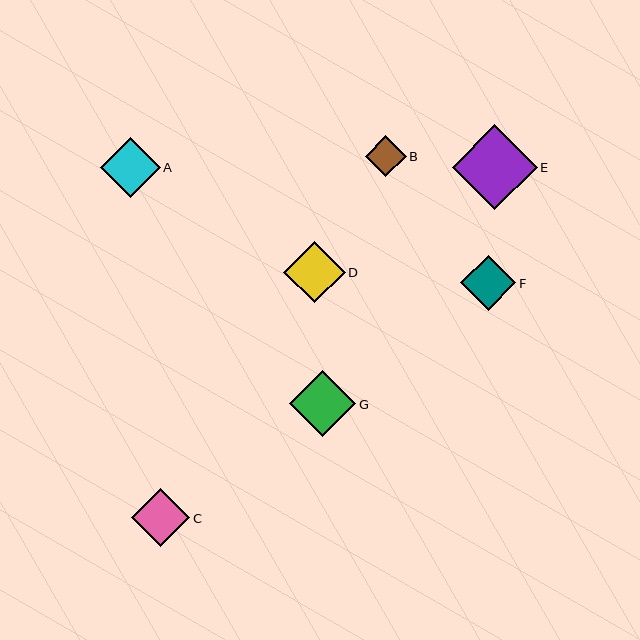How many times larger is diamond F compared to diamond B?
Diamond F is approximately 1.4 times the size of diamond B.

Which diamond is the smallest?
Diamond B is the smallest with a size of approximately 41 pixels.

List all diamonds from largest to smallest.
From largest to smallest: E, G, D, A, C, F, B.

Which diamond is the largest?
Diamond E is the largest with a size of approximately 85 pixels.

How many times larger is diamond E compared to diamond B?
Diamond E is approximately 2.1 times the size of diamond B.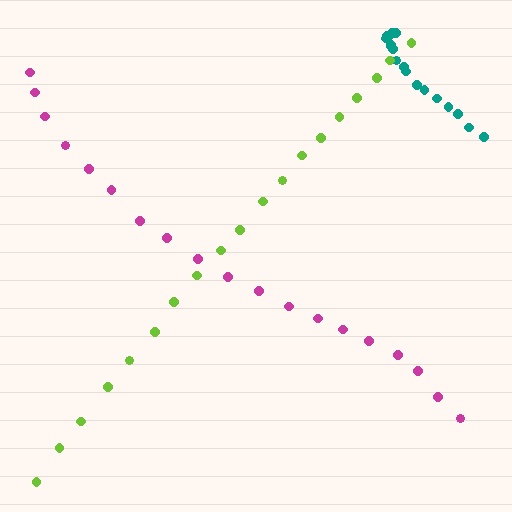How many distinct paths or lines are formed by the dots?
There are 3 distinct paths.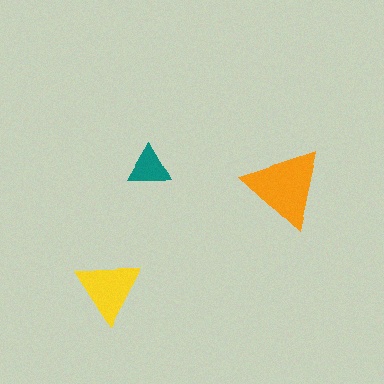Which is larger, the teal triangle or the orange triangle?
The orange one.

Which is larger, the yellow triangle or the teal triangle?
The yellow one.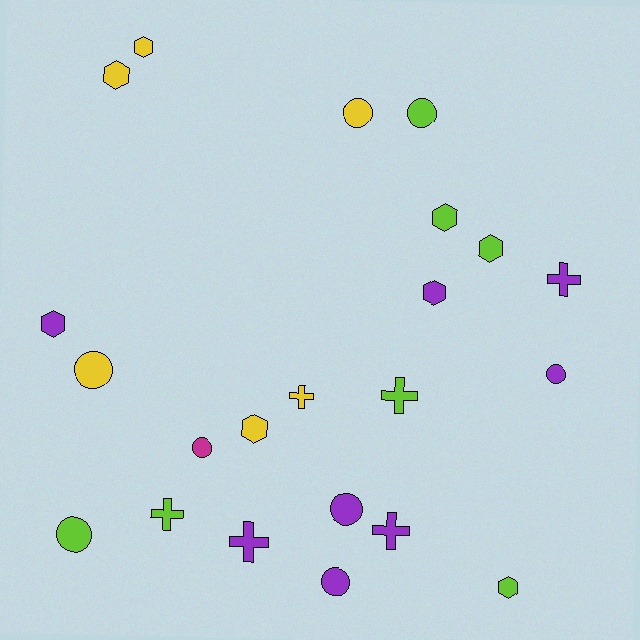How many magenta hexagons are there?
There are no magenta hexagons.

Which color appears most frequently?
Purple, with 8 objects.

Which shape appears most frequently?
Circle, with 8 objects.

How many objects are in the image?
There are 22 objects.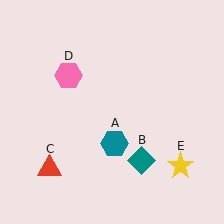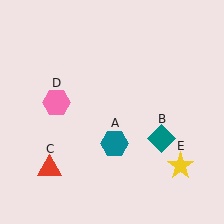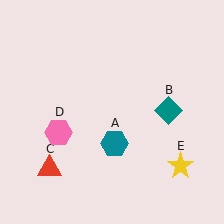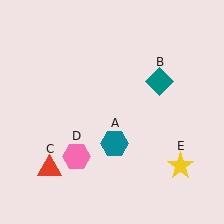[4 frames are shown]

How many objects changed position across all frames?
2 objects changed position: teal diamond (object B), pink hexagon (object D).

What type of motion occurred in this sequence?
The teal diamond (object B), pink hexagon (object D) rotated counterclockwise around the center of the scene.